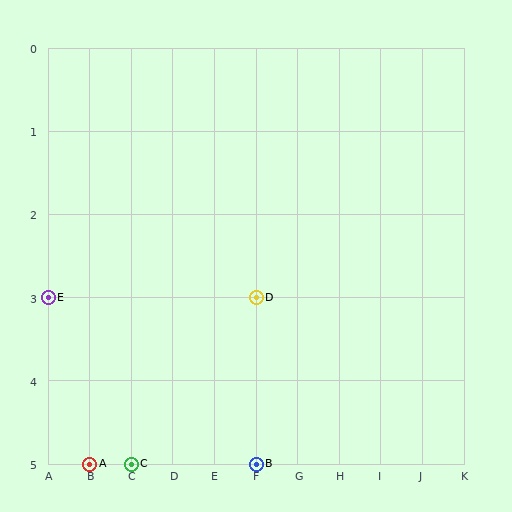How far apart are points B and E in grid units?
Points B and E are 5 columns and 2 rows apart (about 5.4 grid units diagonally).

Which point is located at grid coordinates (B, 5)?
Point A is at (B, 5).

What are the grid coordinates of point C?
Point C is at grid coordinates (C, 5).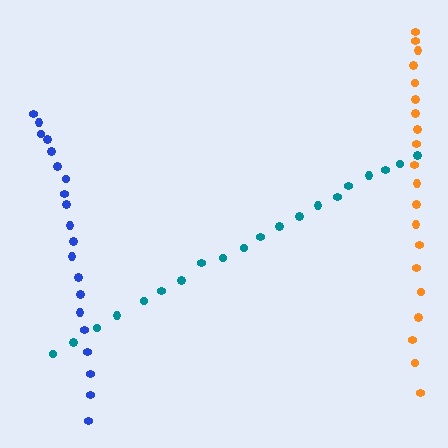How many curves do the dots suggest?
There are 3 distinct paths.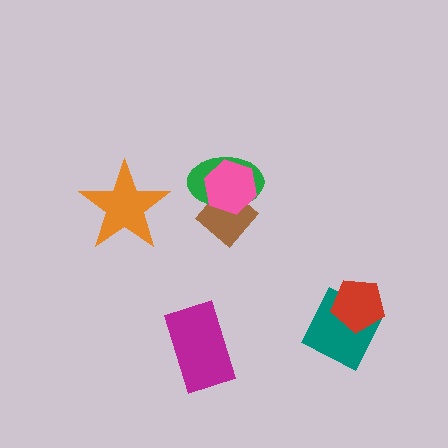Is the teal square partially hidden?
Yes, it is partially covered by another shape.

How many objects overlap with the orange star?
0 objects overlap with the orange star.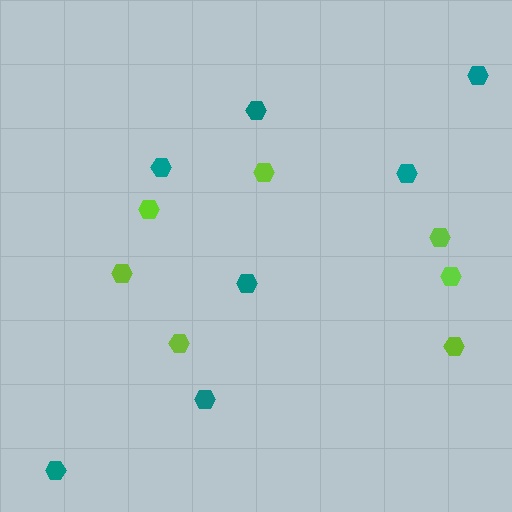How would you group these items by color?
There are 2 groups: one group of teal hexagons (7) and one group of lime hexagons (7).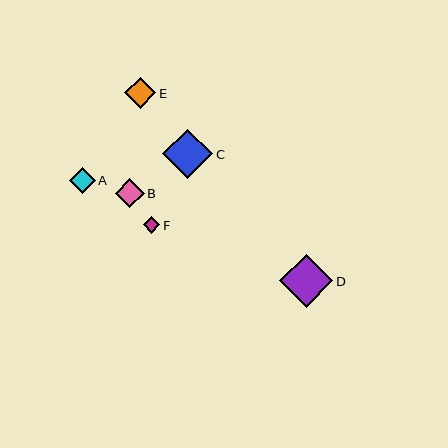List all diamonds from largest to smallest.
From largest to smallest: D, C, E, B, A, F.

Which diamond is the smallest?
Diamond F is the smallest with a size of approximately 17 pixels.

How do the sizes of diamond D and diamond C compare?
Diamond D and diamond C are approximately the same size.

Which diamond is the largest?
Diamond D is the largest with a size of approximately 53 pixels.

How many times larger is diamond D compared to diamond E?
Diamond D is approximately 1.7 times the size of diamond E.